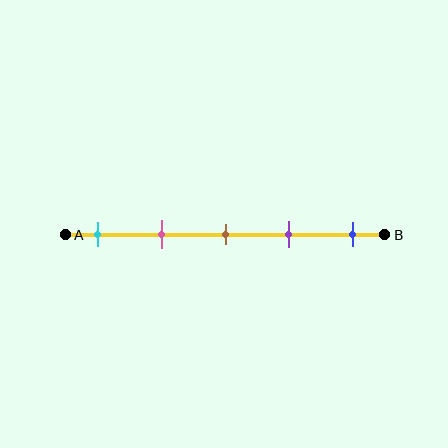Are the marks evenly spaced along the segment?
Yes, the marks are approximately evenly spaced.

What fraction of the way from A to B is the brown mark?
The brown mark is approximately 50% (0.5) of the way from A to B.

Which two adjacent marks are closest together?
The brown and purple marks are the closest adjacent pair.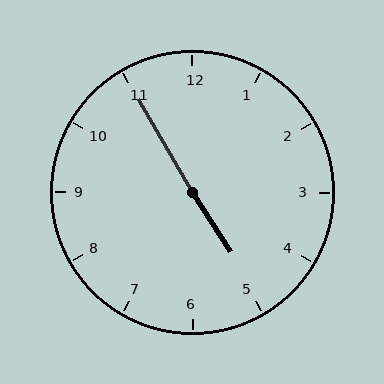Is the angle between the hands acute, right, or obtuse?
It is obtuse.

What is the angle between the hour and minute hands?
Approximately 178 degrees.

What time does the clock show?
4:55.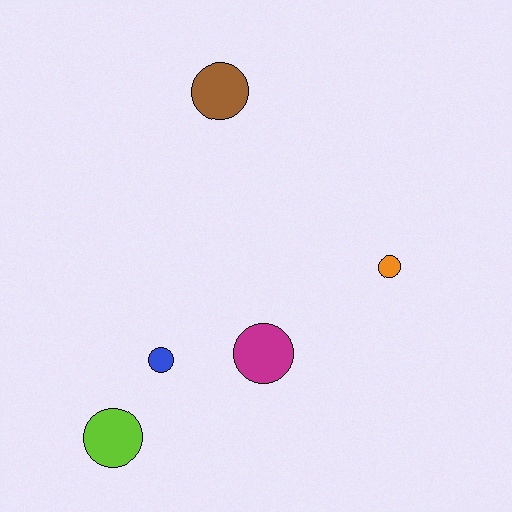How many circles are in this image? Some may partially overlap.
There are 5 circles.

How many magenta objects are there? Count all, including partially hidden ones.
There is 1 magenta object.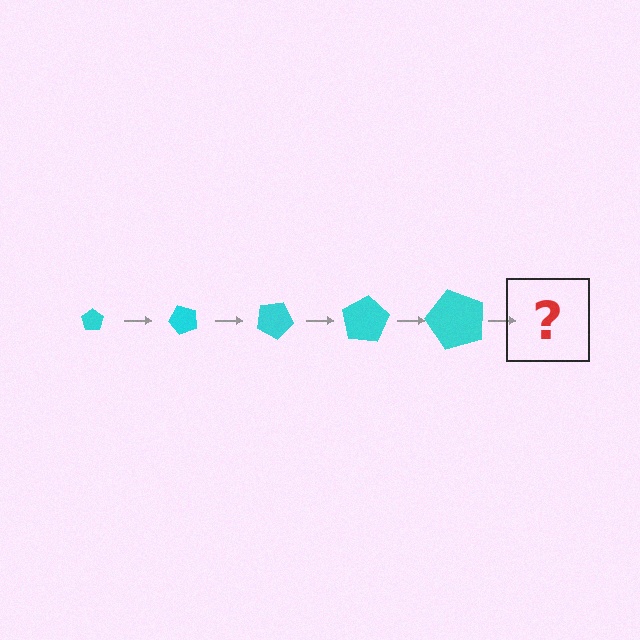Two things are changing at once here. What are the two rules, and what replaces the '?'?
The two rules are that the pentagon grows larger each step and it rotates 50 degrees each step. The '?' should be a pentagon, larger than the previous one and rotated 250 degrees from the start.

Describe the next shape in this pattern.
It should be a pentagon, larger than the previous one and rotated 250 degrees from the start.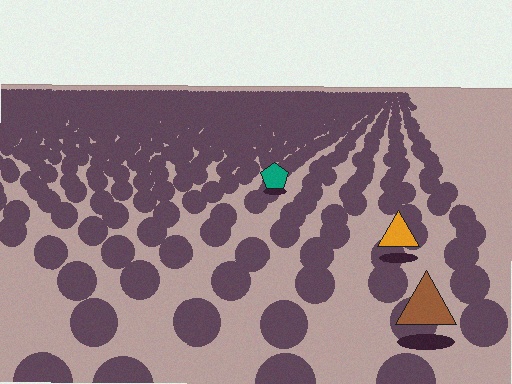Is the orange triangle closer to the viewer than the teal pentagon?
Yes. The orange triangle is closer — you can tell from the texture gradient: the ground texture is coarser near it.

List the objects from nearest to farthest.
From nearest to farthest: the brown triangle, the orange triangle, the teal pentagon.